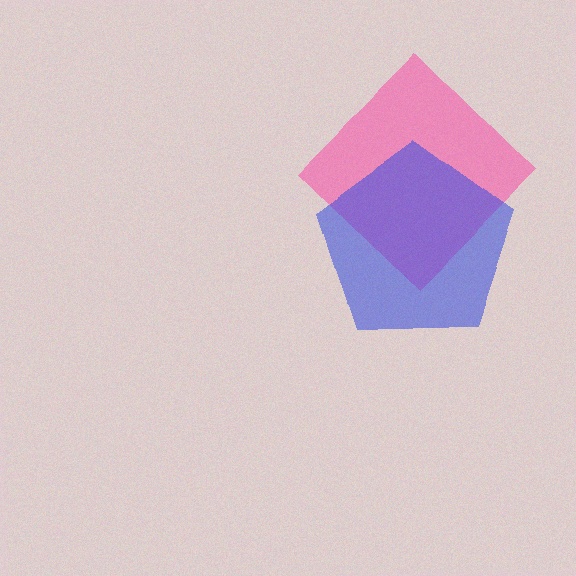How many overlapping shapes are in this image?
There are 2 overlapping shapes in the image.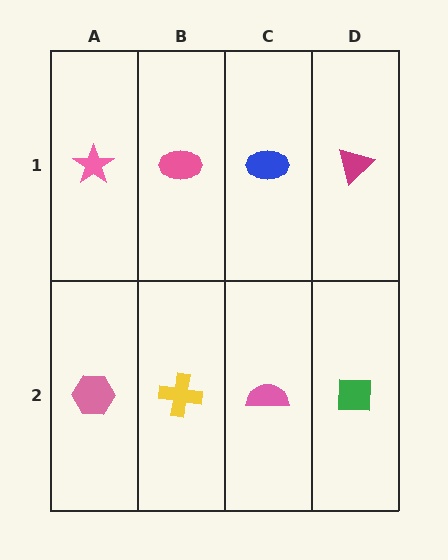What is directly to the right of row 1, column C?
A magenta triangle.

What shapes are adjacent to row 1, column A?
A pink hexagon (row 2, column A), a pink ellipse (row 1, column B).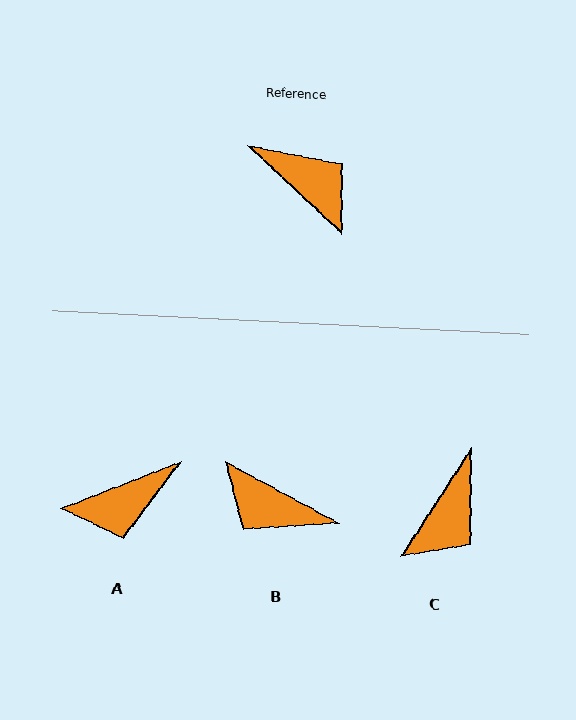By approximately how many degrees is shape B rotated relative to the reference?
Approximately 165 degrees clockwise.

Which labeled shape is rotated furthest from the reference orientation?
B, about 165 degrees away.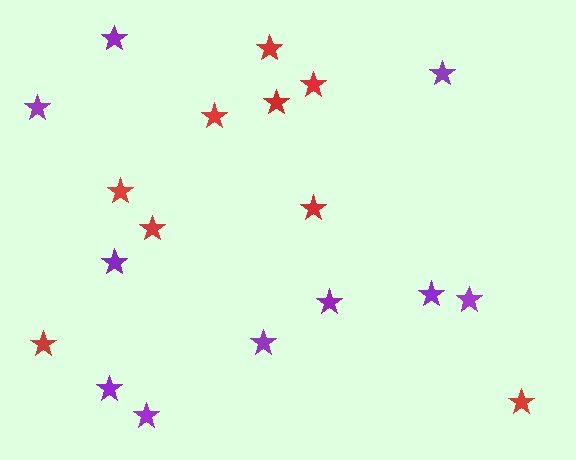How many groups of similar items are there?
There are 2 groups: one group of purple stars (10) and one group of red stars (9).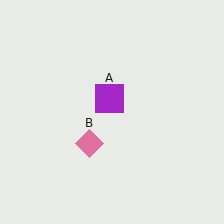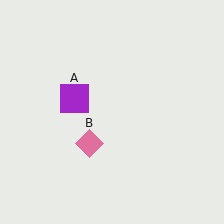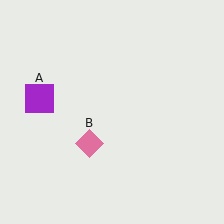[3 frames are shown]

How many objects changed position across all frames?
1 object changed position: purple square (object A).